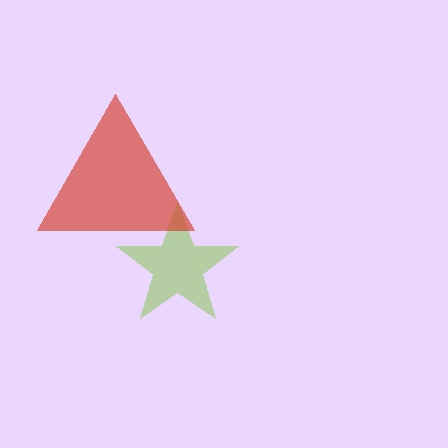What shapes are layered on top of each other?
The layered shapes are: a lime star, a red triangle.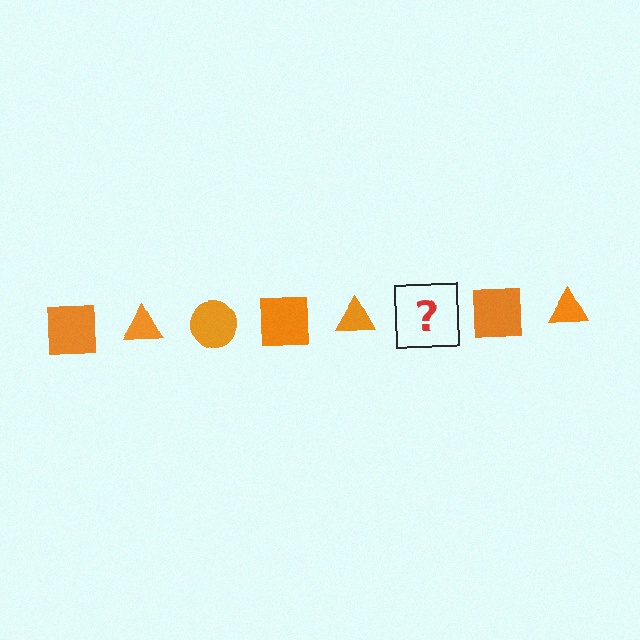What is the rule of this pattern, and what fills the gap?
The rule is that the pattern cycles through square, triangle, circle shapes in orange. The gap should be filled with an orange circle.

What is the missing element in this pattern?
The missing element is an orange circle.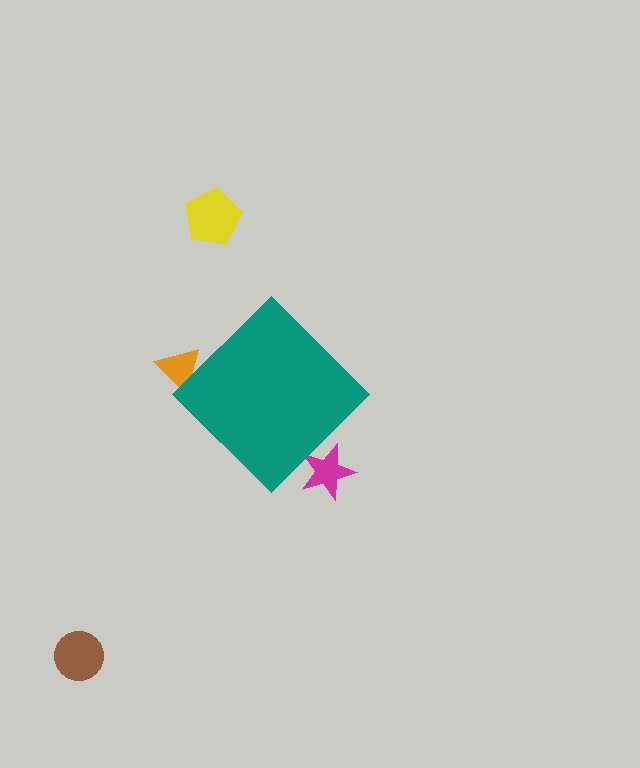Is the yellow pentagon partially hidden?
No, the yellow pentagon is fully visible.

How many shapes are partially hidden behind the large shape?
2 shapes are partially hidden.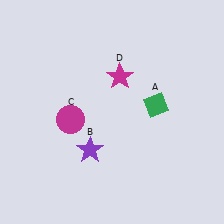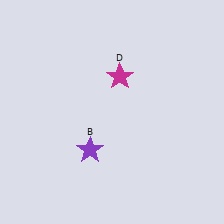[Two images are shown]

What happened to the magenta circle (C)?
The magenta circle (C) was removed in Image 2. It was in the bottom-left area of Image 1.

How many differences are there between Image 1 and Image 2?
There are 2 differences between the two images.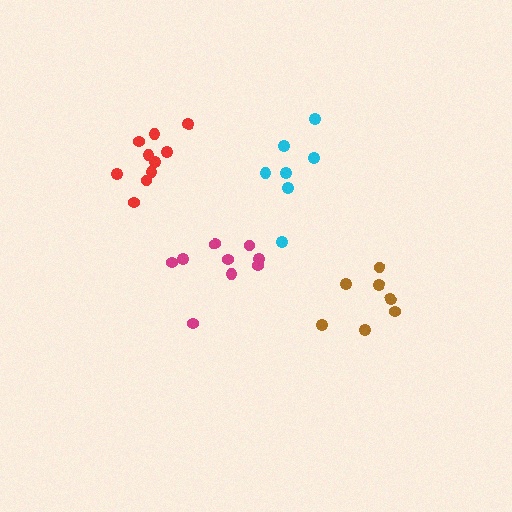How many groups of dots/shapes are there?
There are 4 groups.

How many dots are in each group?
Group 1: 7 dots, Group 2: 10 dots, Group 3: 7 dots, Group 4: 9 dots (33 total).